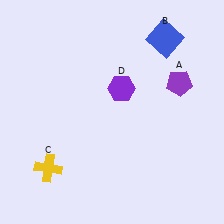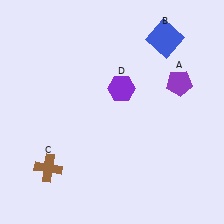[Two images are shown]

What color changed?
The cross (C) changed from yellow in Image 1 to brown in Image 2.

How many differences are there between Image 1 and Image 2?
There is 1 difference between the two images.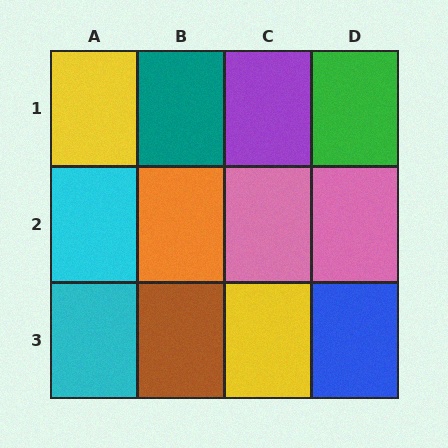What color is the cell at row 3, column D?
Blue.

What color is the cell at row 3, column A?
Cyan.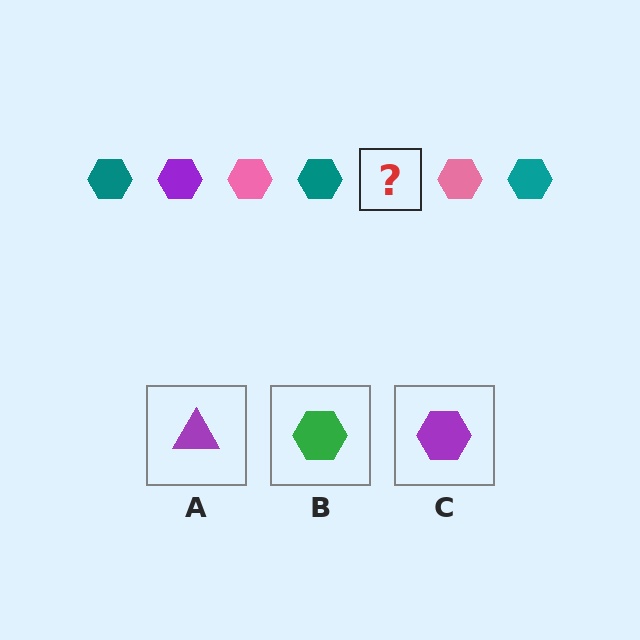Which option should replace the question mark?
Option C.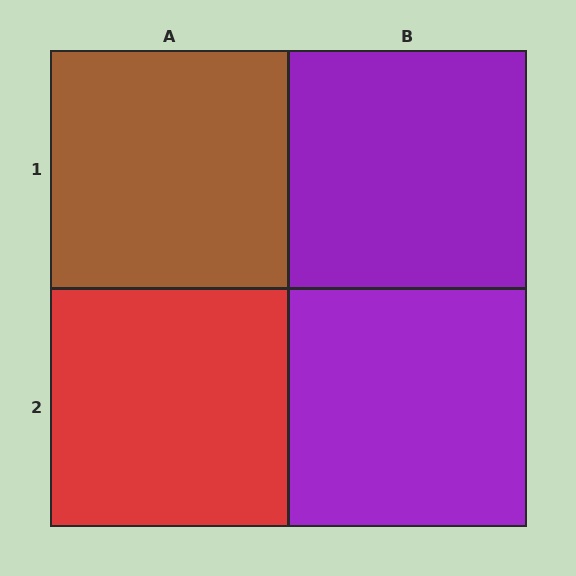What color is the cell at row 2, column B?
Purple.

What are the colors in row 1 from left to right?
Brown, purple.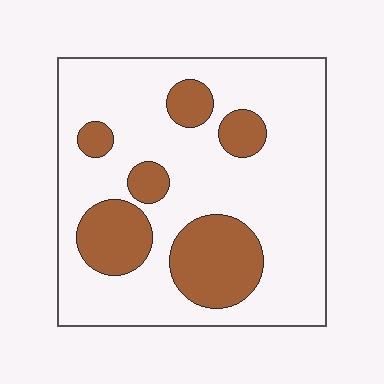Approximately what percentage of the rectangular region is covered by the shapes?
Approximately 25%.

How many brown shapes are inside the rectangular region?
6.